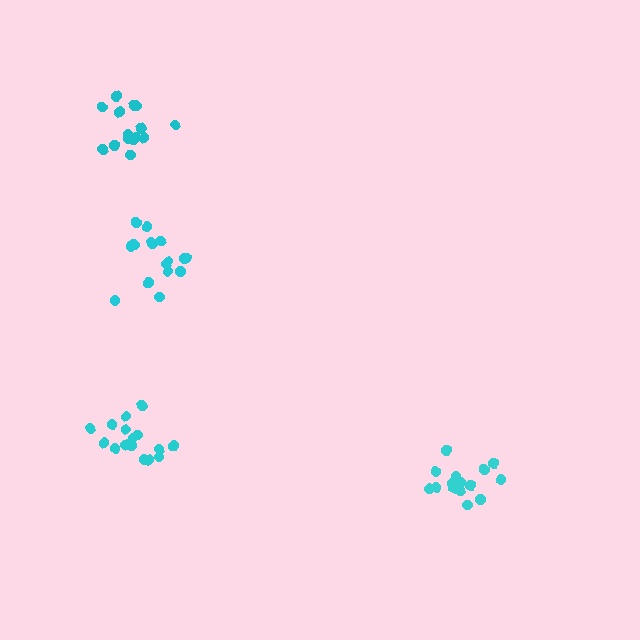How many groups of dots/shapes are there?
There are 4 groups.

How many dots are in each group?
Group 1: 18 dots, Group 2: 17 dots, Group 3: 15 dots, Group 4: 16 dots (66 total).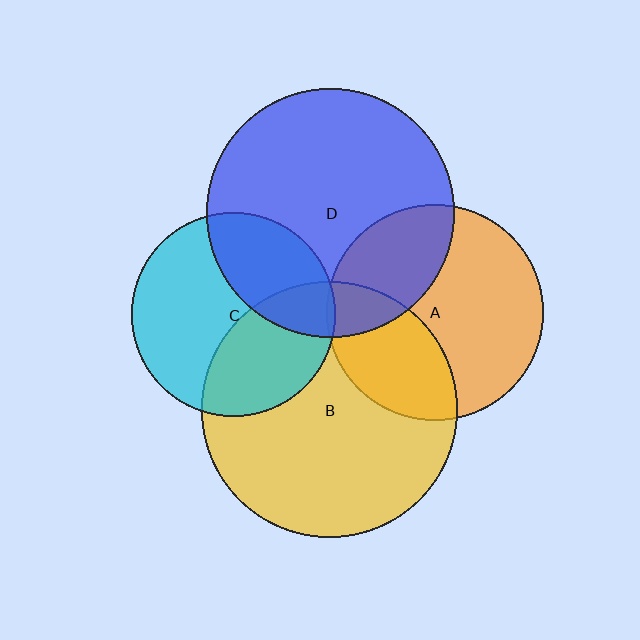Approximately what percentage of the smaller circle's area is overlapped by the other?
Approximately 5%.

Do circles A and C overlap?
Yes.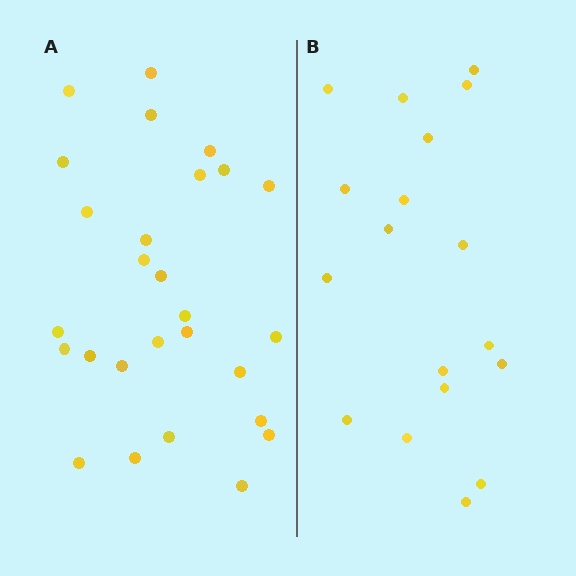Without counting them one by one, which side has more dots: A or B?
Region A (the left region) has more dots.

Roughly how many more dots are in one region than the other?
Region A has roughly 8 or so more dots than region B.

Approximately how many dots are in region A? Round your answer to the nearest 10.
About 30 dots. (The exact count is 27, which rounds to 30.)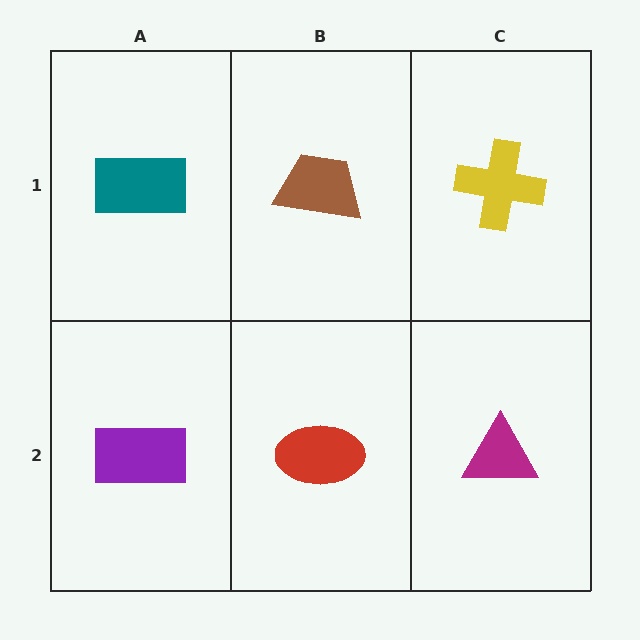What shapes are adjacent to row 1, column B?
A red ellipse (row 2, column B), a teal rectangle (row 1, column A), a yellow cross (row 1, column C).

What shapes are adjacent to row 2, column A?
A teal rectangle (row 1, column A), a red ellipse (row 2, column B).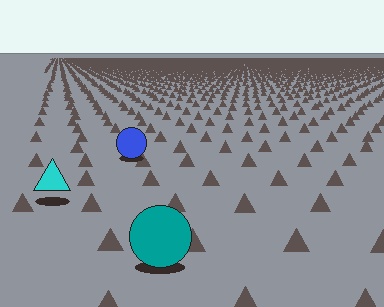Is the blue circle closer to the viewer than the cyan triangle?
No. The cyan triangle is closer — you can tell from the texture gradient: the ground texture is coarser near it.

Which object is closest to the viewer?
The teal circle is closest. The texture marks near it are larger and more spread out.